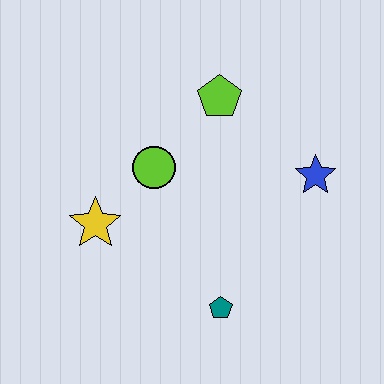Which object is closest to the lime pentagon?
The lime circle is closest to the lime pentagon.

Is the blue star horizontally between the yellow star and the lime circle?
No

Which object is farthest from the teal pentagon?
The lime pentagon is farthest from the teal pentagon.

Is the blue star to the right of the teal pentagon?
Yes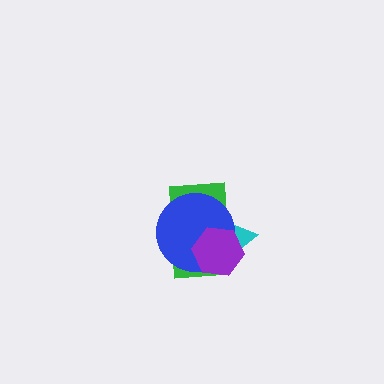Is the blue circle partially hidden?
Yes, it is partially covered by another shape.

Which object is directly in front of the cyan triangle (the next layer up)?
The blue circle is directly in front of the cyan triangle.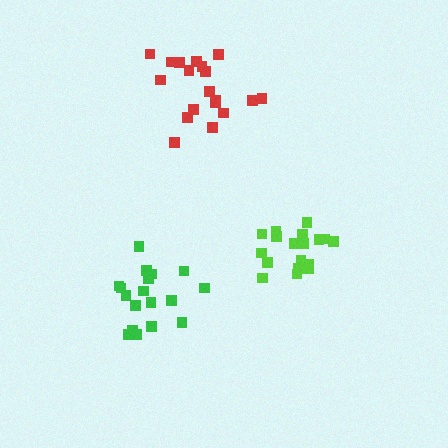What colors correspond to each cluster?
The clusters are colored: green, red, lime.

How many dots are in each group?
Group 1: 18 dots, Group 2: 19 dots, Group 3: 19 dots (56 total).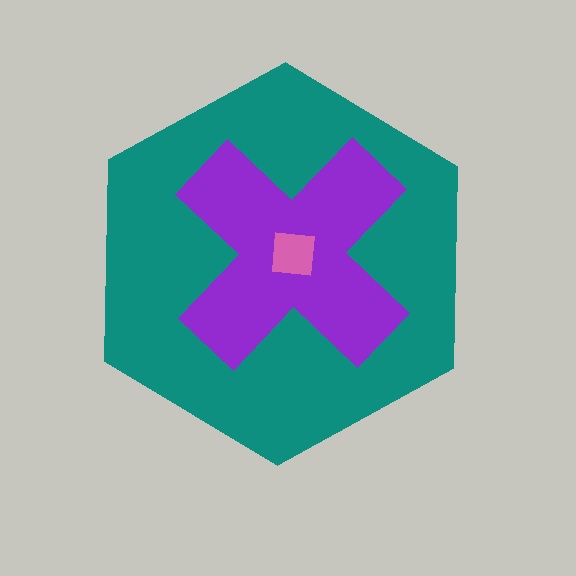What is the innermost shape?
The pink square.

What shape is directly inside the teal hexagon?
The purple cross.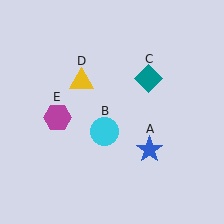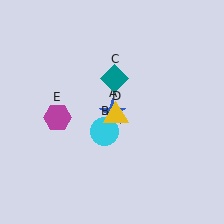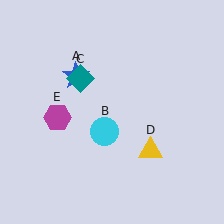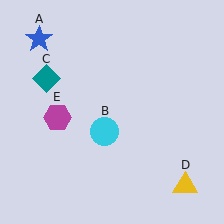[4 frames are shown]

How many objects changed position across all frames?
3 objects changed position: blue star (object A), teal diamond (object C), yellow triangle (object D).